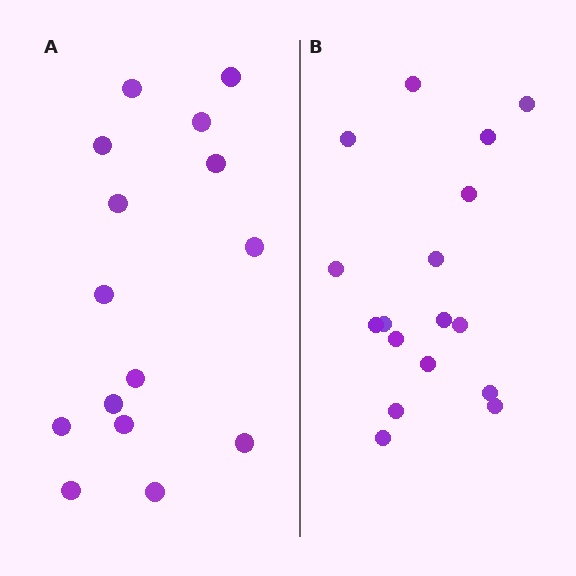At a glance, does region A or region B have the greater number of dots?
Region B (the right region) has more dots.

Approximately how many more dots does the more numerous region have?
Region B has just a few more — roughly 2 or 3 more dots than region A.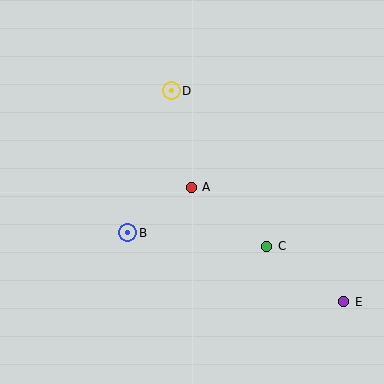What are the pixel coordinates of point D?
Point D is at (171, 91).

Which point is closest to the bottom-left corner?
Point B is closest to the bottom-left corner.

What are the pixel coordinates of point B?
Point B is at (128, 233).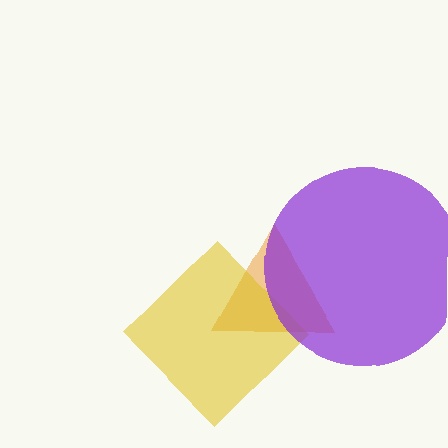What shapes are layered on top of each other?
The layered shapes are: an orange triangle, a yellow diamond, a purple circle.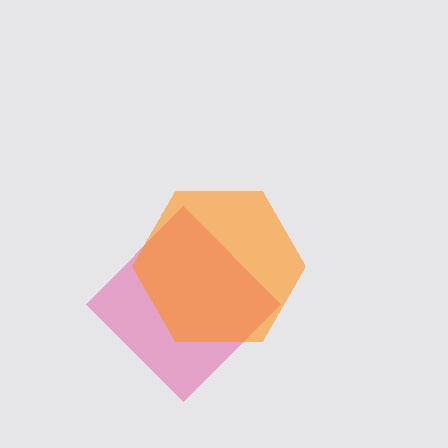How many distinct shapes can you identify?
There are 2 distinct shapes: a pink diamond, an orange hexagon.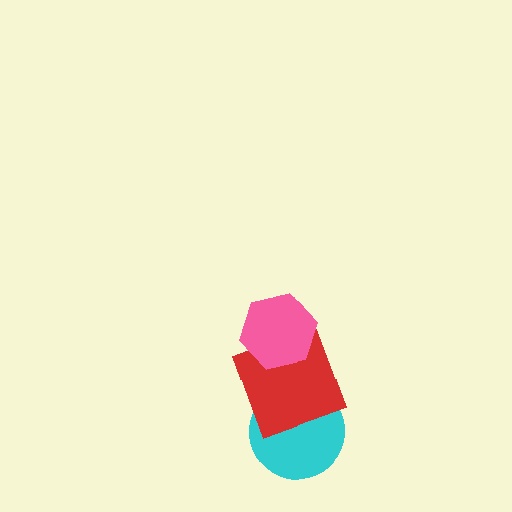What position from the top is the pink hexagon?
The pink hexagon is 1st from the top.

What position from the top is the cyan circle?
The cyan circle is 3rd from the top.